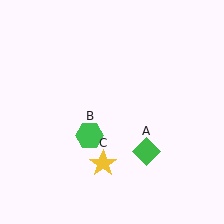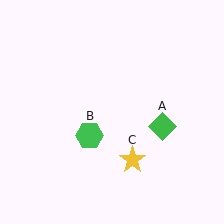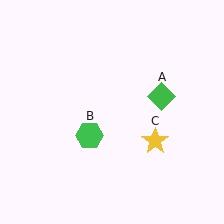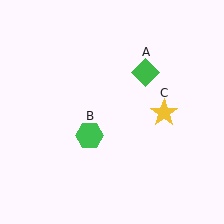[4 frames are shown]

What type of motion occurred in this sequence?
The green diamond (object A), yellow star (object C) rotated counterclockwise around the center of the scene.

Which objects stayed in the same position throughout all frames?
Green hexagon (object B) remained stationary.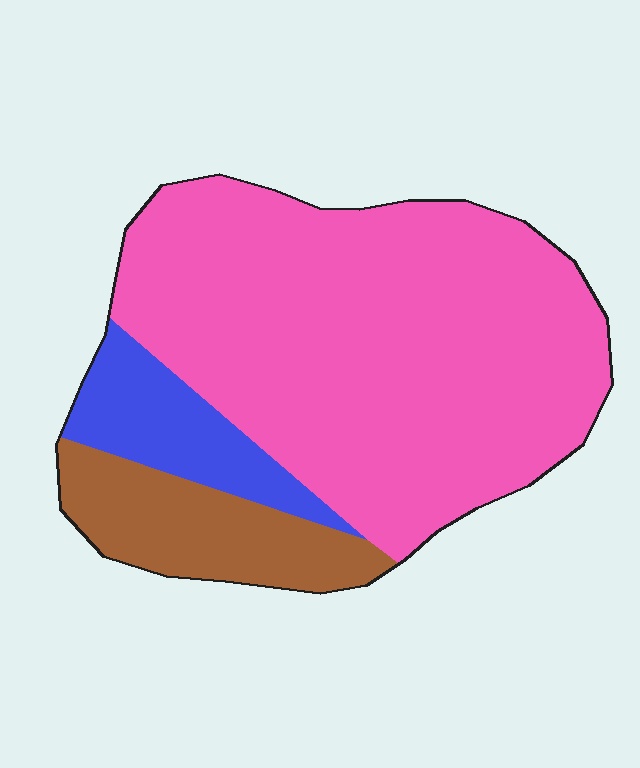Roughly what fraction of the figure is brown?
Brown takes up about one sixth (1/6) of the figure.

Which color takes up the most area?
Pink, at roughly 70%.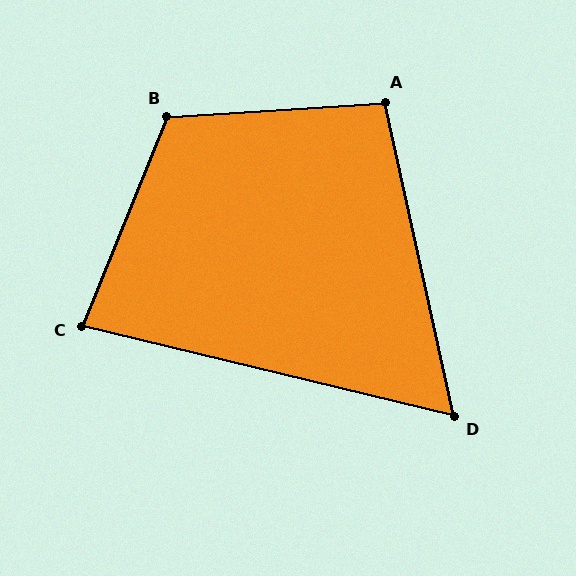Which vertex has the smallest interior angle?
D, at approximately 64 degrees.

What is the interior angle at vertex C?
Approximately 82 degrees (acute).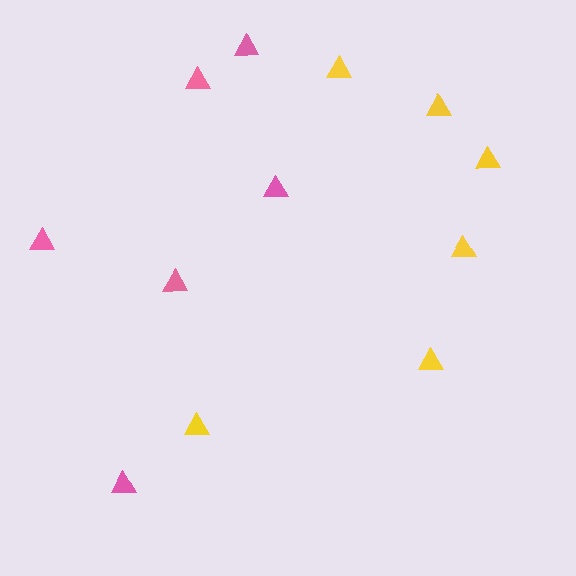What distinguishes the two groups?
There are 2 groups: one group of yellow triangles (6) and one group of pink triangles (6).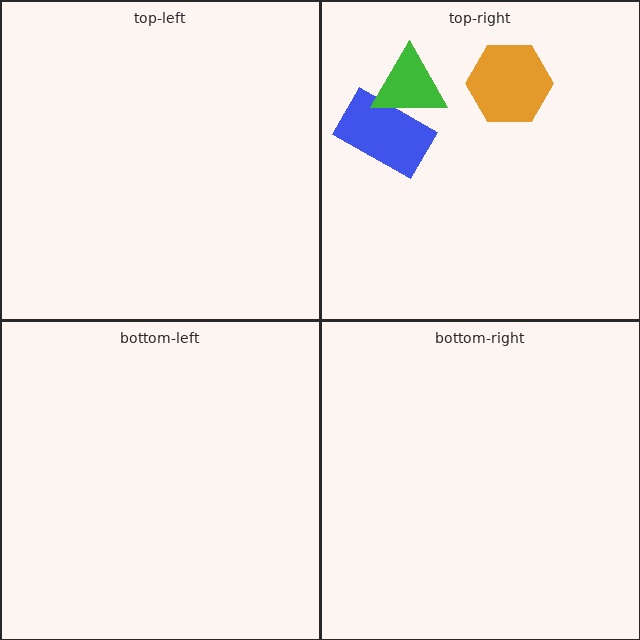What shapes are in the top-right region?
The orange hexagon, the blue rectangle, the green triangle.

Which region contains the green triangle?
The top-right region.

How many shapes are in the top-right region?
3.